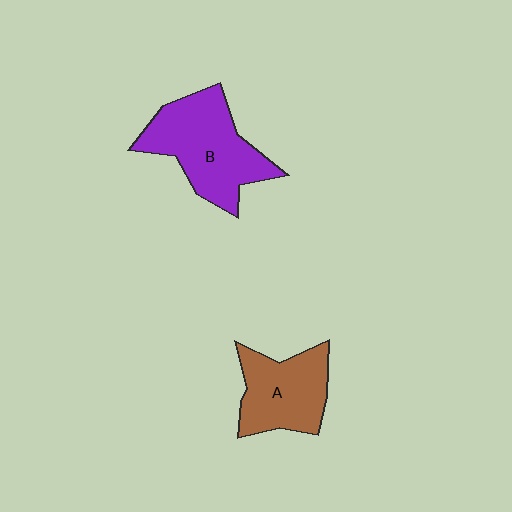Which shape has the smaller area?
Shape A (brown).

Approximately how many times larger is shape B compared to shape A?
Approximately 1.3 times.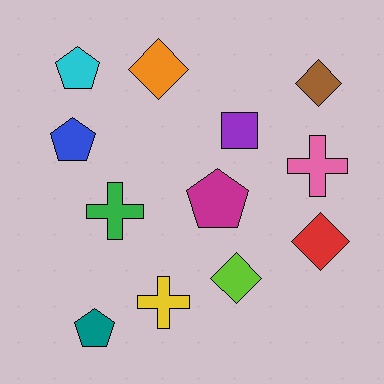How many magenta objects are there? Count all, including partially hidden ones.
There is 1 magenta object.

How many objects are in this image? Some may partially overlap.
There are 12 objects.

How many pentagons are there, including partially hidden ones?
There are 4 pentagons.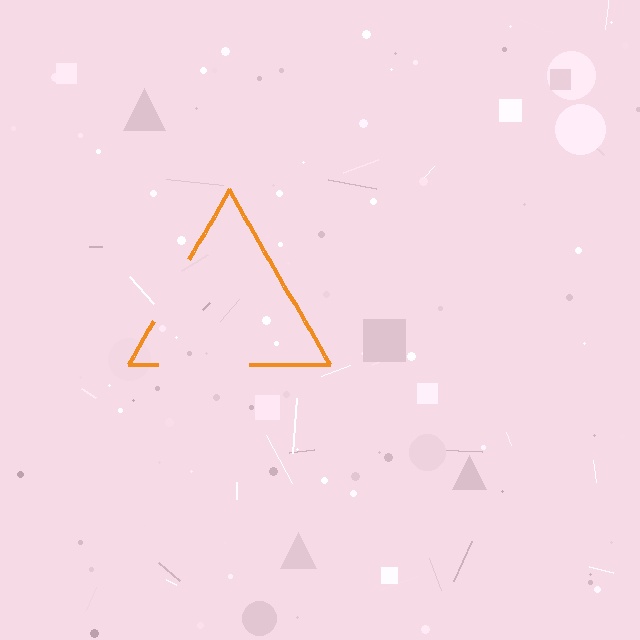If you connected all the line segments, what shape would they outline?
They would outline a triangle.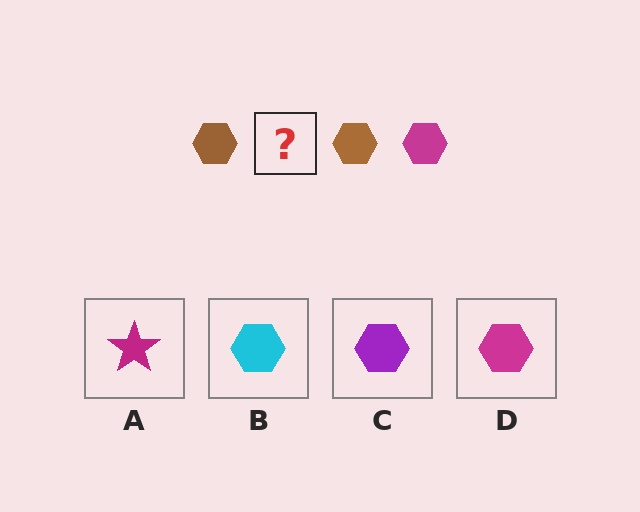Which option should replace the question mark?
Option D.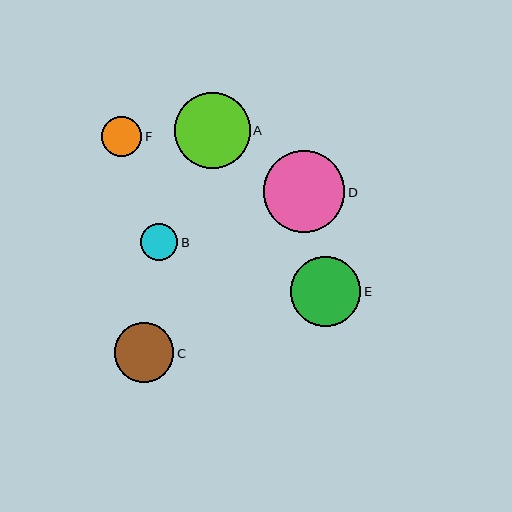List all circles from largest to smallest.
From largest to smallest: D, A, E, C, F, B.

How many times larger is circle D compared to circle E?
Circle D is approximately 1.2 times the size of circle E.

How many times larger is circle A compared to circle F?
Circle A is approximately 1.9 times the size of circle F.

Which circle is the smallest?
Circle B is the smallest with a size of approximately 37 pixels.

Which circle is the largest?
Circle D is the largest with a size of approximately 81 pixels.